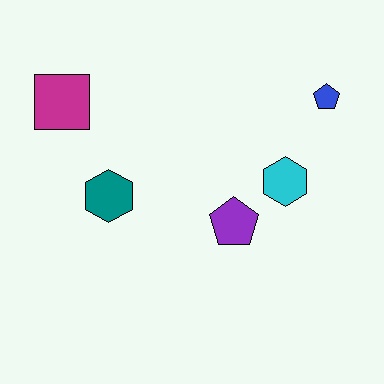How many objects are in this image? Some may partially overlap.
There are 5 objects.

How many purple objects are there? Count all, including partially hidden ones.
There is 1 purple object.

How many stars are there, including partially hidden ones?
There are no stars.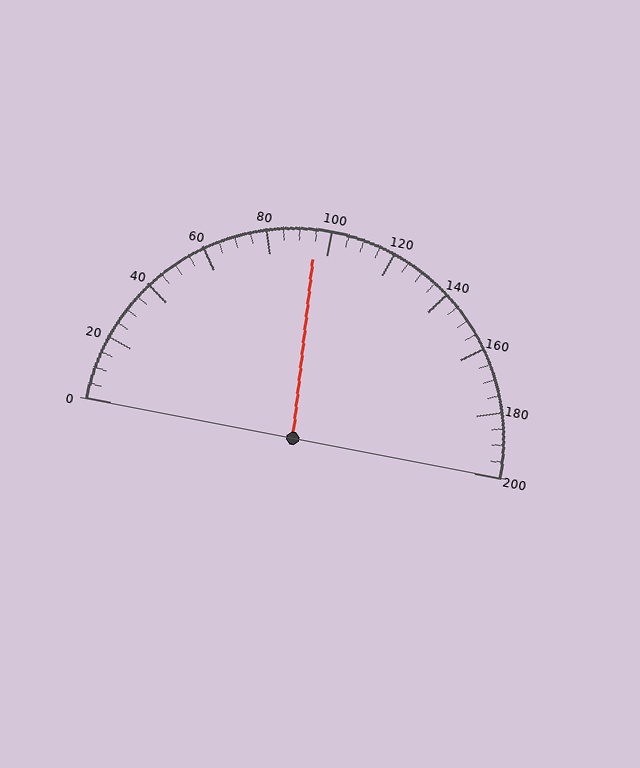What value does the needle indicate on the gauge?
The needle indicates approximately 95.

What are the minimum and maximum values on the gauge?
The gauge ranges from 0 to 200.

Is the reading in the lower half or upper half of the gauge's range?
The reading is in the lower half of the range (0 to 200).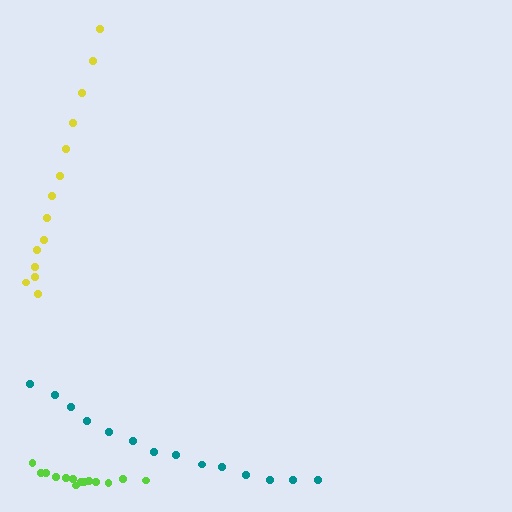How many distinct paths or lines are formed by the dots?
There are 3 distinct paths.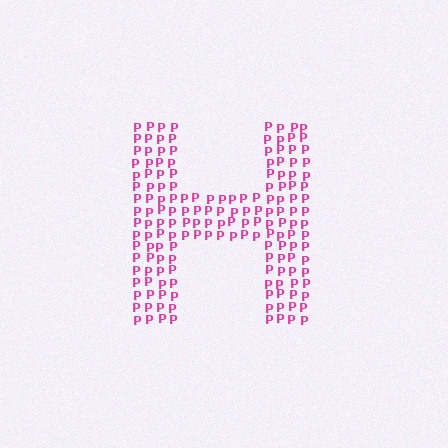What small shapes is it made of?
It is made of small letter P's.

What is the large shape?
The large shape is the letter H.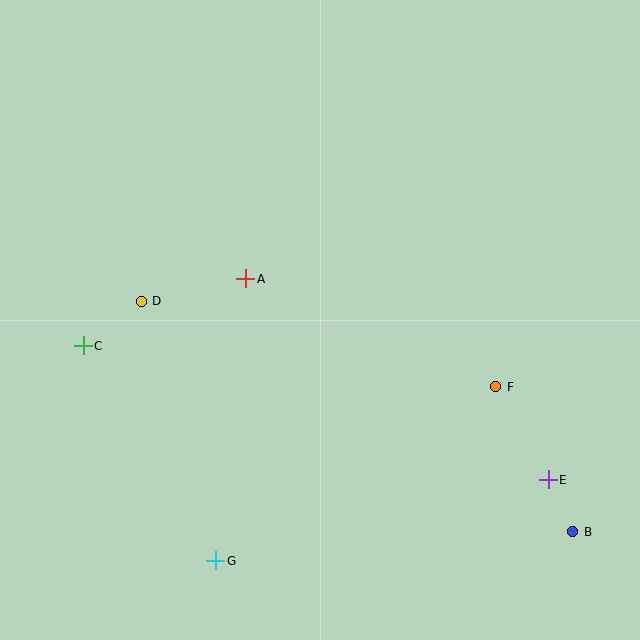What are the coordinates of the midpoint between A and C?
The midpoint between A and C is at (164, 312).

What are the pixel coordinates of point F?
Point F is at (496, 387).